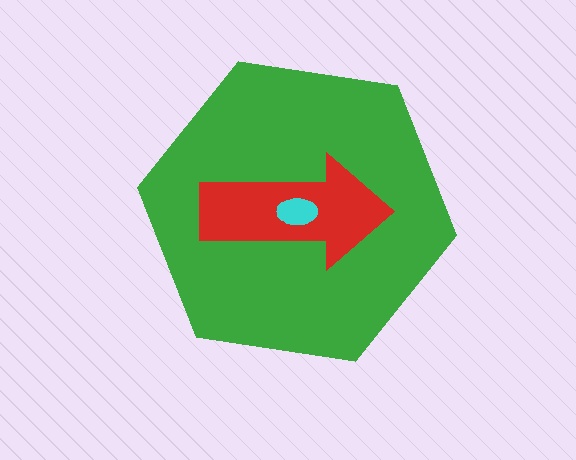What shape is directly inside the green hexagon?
The red arrow.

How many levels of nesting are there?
3.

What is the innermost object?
The cyan ellipse.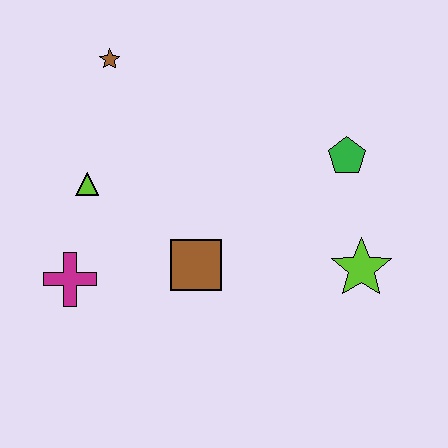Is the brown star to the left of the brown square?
Yes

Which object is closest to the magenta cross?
The lime triangle is closest to the magenta cross.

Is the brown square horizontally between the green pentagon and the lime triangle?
Yes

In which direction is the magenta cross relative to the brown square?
The magenta cross is to the left of the brown square.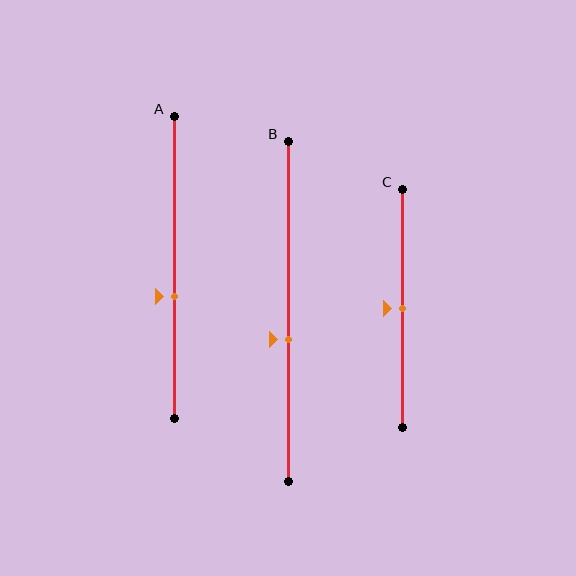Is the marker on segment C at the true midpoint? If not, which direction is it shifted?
Yes, the marker on segment C is at the true midpoint.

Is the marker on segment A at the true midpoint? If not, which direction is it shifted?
No, the marker on segment A is shifted downward by about 10% of the segment length.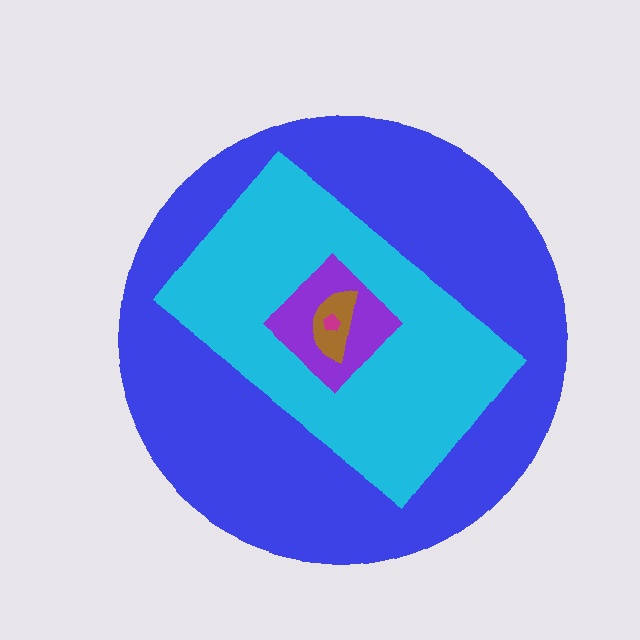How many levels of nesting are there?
5.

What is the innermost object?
The magenta pentagon.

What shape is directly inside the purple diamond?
The brown semicircle.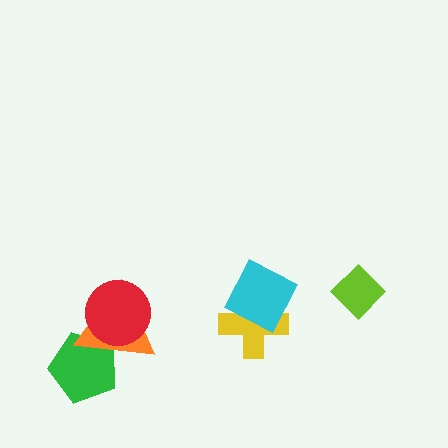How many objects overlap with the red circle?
1 object overlaps with the red circle.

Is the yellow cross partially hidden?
Yes, it is partially covered by another shape.